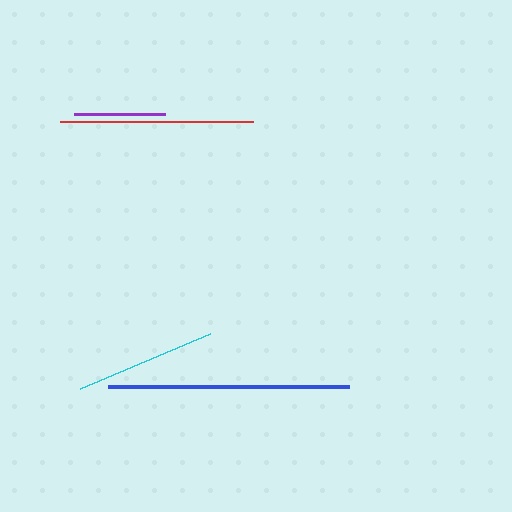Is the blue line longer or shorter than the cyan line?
The blue line is longer than the cyan line.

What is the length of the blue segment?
The blue segment is approximately 241 pixels long.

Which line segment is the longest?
The blue line is the longest at approximately 241 pixels.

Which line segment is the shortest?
The purple line is the shortest at approximately 91 pixels.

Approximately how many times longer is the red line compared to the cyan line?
The red line is approximately 1.4 times the length of the cyan line.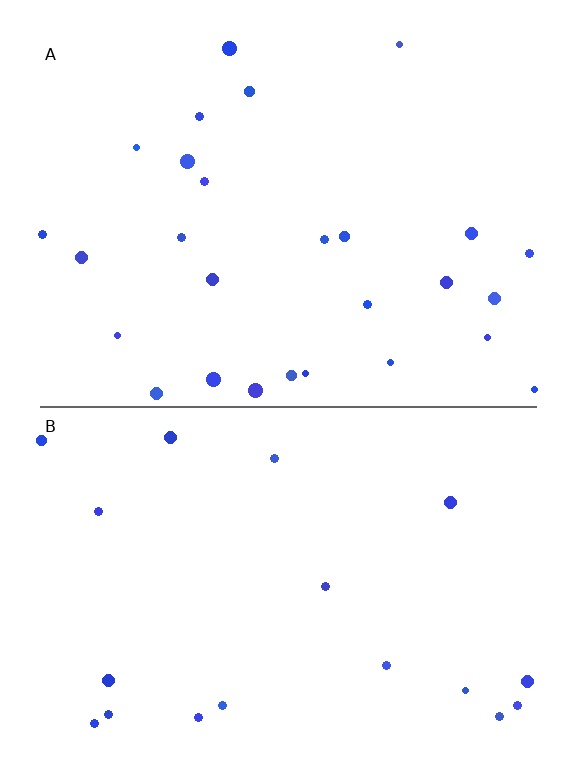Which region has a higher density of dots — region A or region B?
A (the top).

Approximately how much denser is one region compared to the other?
Approximately 1.5× — region A over region B.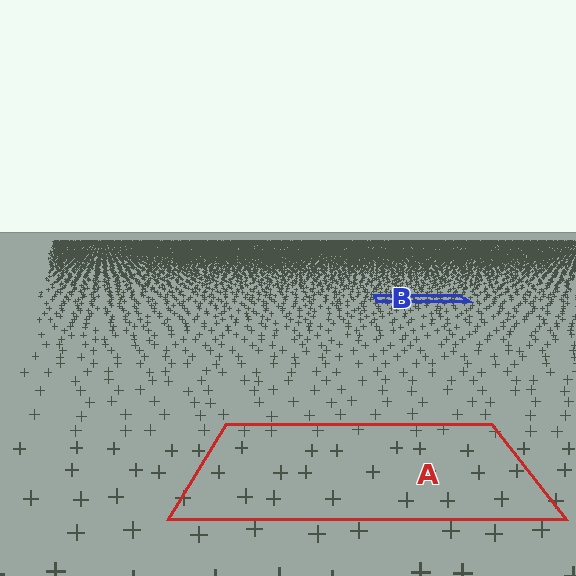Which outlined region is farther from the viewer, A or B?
Region B is farther from the viewer — the texture elements inside it appear smaller and more densely packed.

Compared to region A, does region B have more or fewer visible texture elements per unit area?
Region B has more texture elements per unit area — they are packed more densely because it is farther away.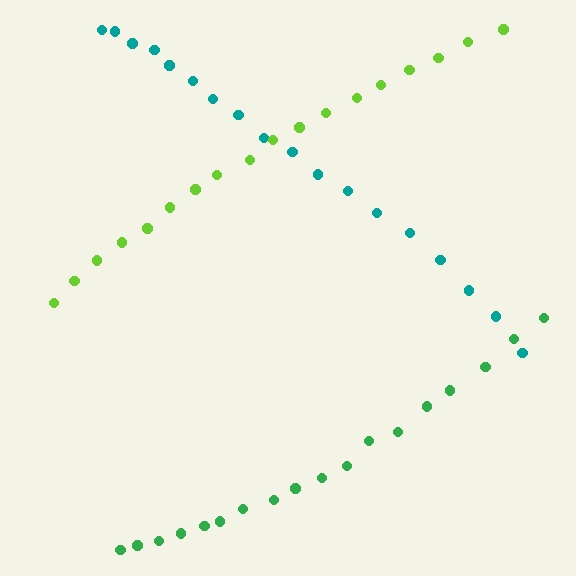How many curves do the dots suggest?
There are 3 distinct paths.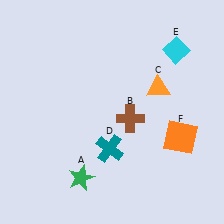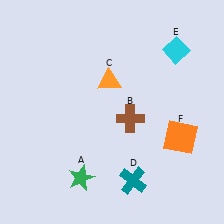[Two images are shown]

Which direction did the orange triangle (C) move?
The orange triangle (C) moved left.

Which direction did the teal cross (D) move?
The teal cross (D) moved down.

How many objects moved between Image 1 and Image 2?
2 objects moved between the two images.